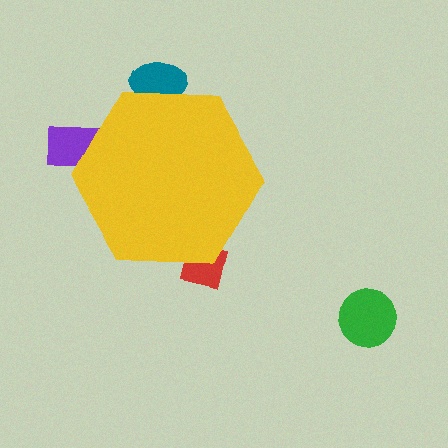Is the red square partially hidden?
Yes, the red square is partially hidden behind the yellow hexagon.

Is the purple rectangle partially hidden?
Yes, the purple rectangle is partially hidden behind the yellow hexagon.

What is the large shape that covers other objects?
A yellow hexagon.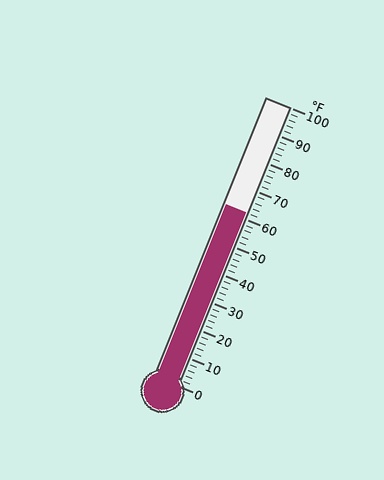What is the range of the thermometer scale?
The thermometer scale ranges from 0°F to 100°F.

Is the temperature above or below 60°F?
The temperature is above 60°F.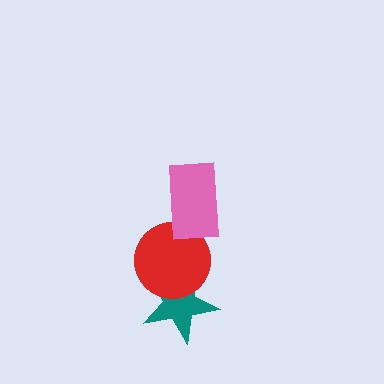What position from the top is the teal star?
The teal star is 3rd from the top.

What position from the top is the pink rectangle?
The pink rectangle is 1st from the top.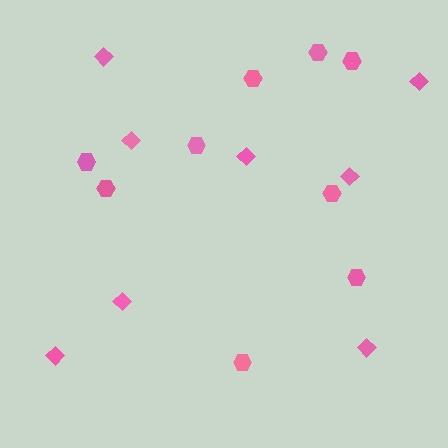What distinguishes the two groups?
There are 2 groups: one group of hexagons (9) and one group of diamonds (8).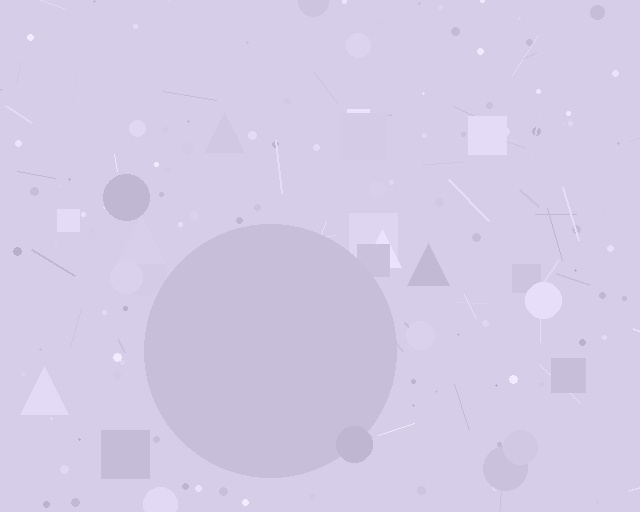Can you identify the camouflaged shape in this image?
The camouflaged shape is a circle.